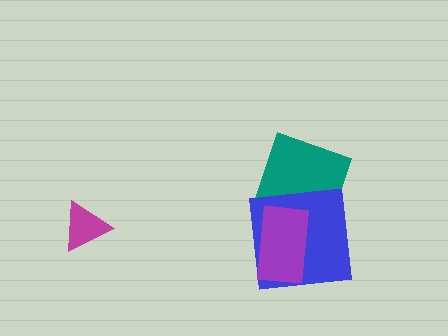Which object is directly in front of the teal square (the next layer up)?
The blue square is directly in front of the teal square.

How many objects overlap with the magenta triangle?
0 objects overlap with the magenta triangle.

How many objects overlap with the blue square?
2 objects overlap with the blue square.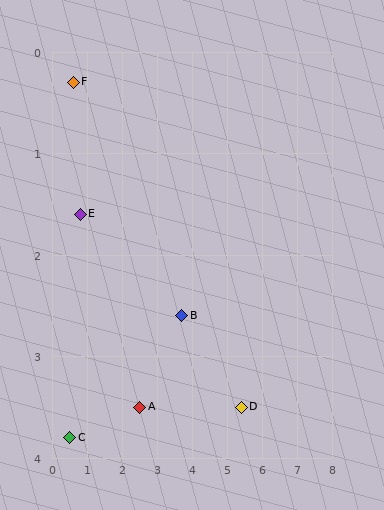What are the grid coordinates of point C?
Point C is at approximately (0.5, 3.8).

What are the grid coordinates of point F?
Point F is at approximately (0.6, 0.3).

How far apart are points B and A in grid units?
Points B and A are about 1.5 grid units apart.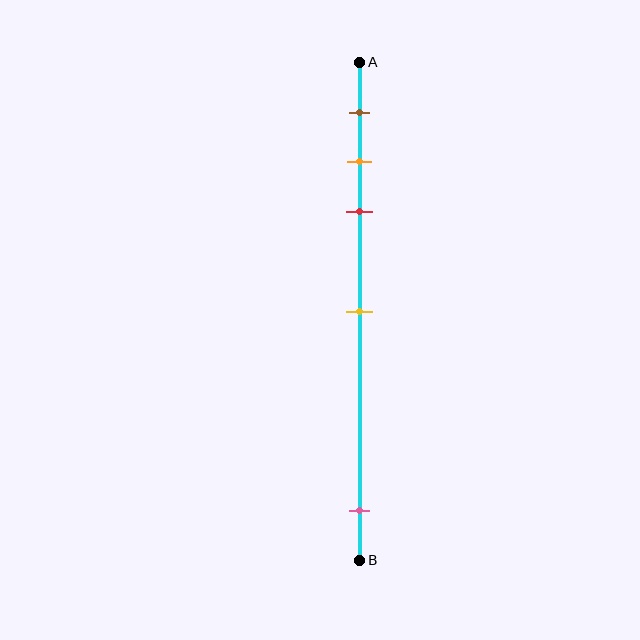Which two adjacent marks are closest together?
The orange and red marks are the closest adjacent pair.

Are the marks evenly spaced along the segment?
No, the marks are not evenly spaced.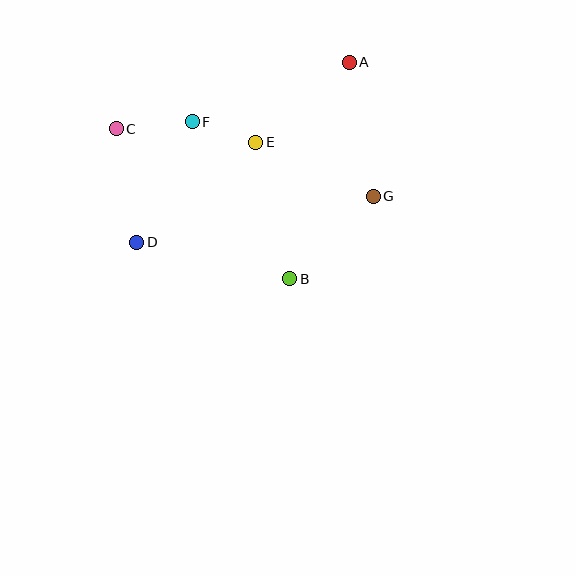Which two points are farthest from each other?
Points A and D are farthest from each other.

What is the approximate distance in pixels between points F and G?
The distance between F and G is approximately 195 pixels.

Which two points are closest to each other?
Points E and F are closest to each other.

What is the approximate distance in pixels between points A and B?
The distance between A and B is approximately 225 pixels.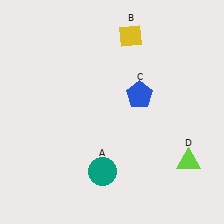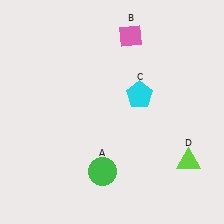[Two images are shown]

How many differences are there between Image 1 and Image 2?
There are 3 differences between the two images.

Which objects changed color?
A changed from teal to green. B changed from yellow to pink. C changed from blue to cyan.